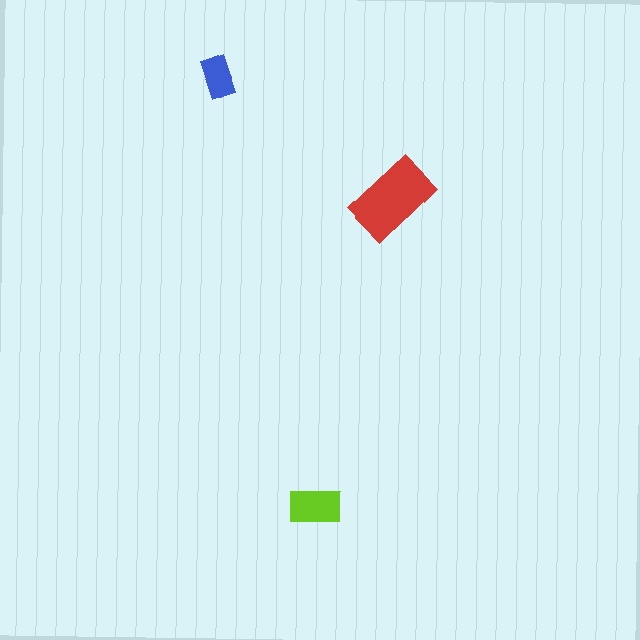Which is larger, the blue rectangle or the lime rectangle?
The lime one.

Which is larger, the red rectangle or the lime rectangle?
The red one.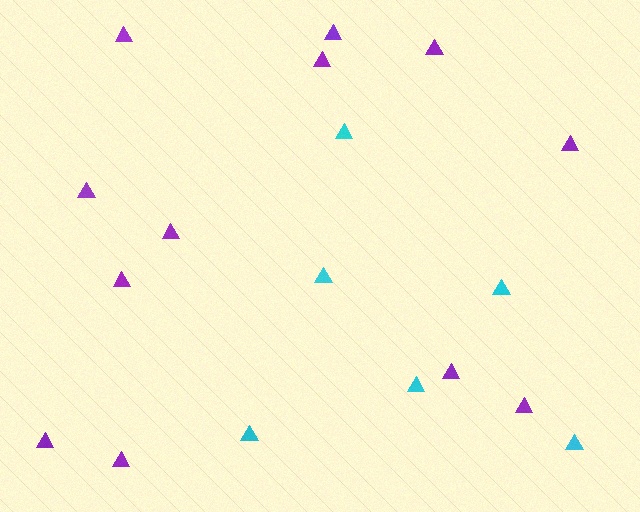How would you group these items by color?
There are 2 groups: one group of purple triangles (12) and one group of cyan triangles (6).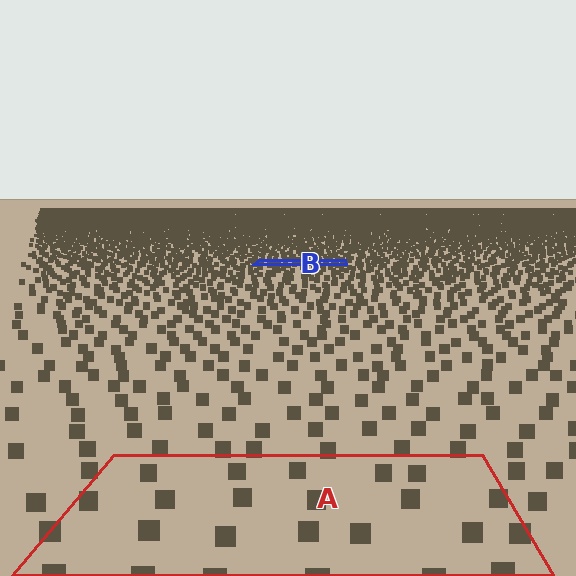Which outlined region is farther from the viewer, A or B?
Region B is farther from the viewer — the texture elements inside it appear smaller and more densely packed.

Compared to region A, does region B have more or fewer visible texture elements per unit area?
Region B has more texture elements per unit area — they are packed more densely because it is farther away.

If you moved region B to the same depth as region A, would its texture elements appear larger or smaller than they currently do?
They would appear larger. At a closer depth, the same texture elements are projected at a bigger on-screen size.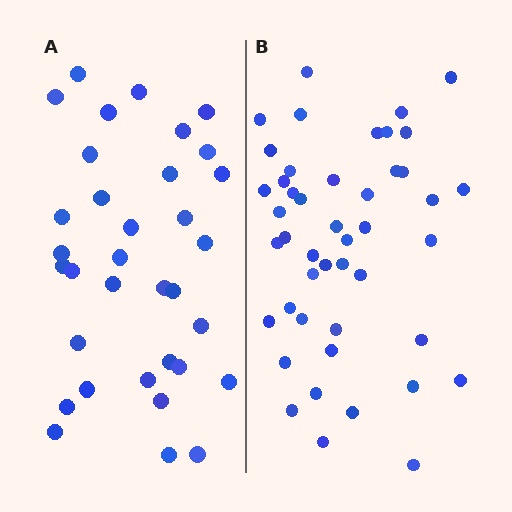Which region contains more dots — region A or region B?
Region B (the right region) has more dots.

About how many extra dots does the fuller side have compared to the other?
Region B has roughly 12 or so more dots than region A.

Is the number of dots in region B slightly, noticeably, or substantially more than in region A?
Region B has noticeably more, but not dramatically so. The ratio is roughly 1.4 to 1.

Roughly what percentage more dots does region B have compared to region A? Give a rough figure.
About 35% more.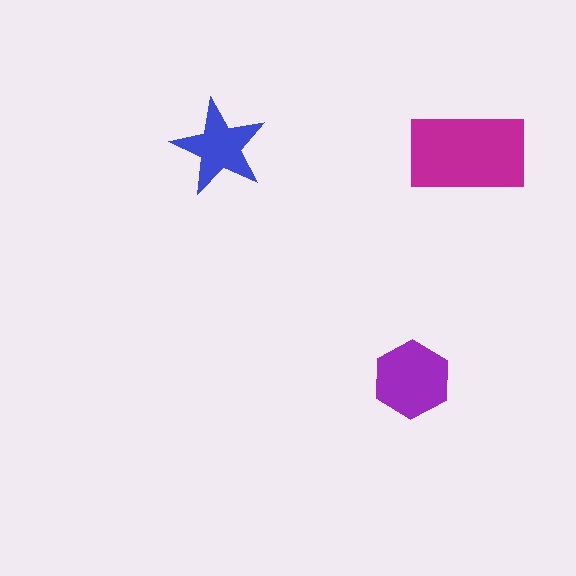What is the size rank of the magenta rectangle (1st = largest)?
1st.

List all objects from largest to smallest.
The magenta rectangle, the purple hexagon, the blue star.